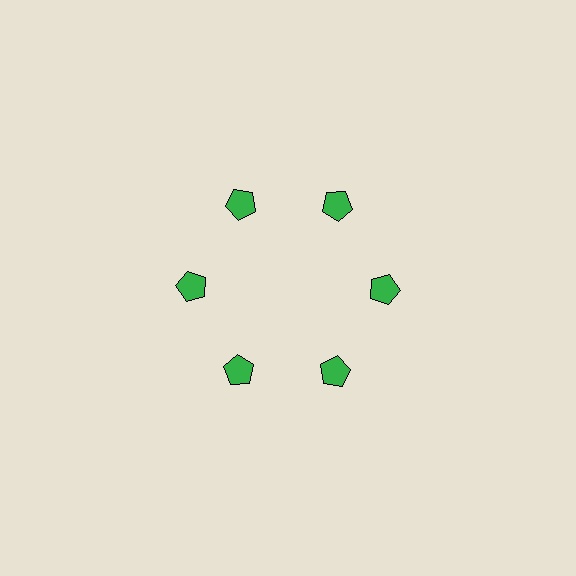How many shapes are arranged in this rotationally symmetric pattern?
There are 6 shapes, arranged in 6 groups of 1.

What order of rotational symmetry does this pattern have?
This pattern has 6-fold rotational symmetry.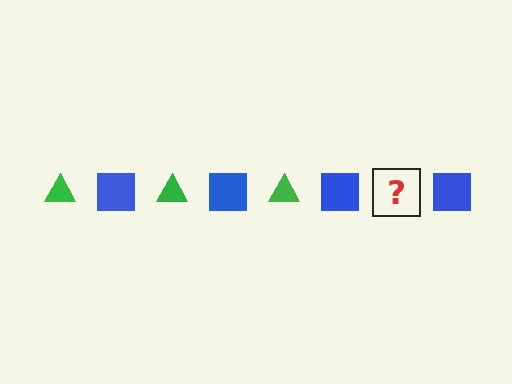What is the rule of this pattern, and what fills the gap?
The rule is that the pattern alternates between green triangle and blue square. The gap should be filled with a green triangle.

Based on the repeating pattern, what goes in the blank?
The blank should be a green triangle.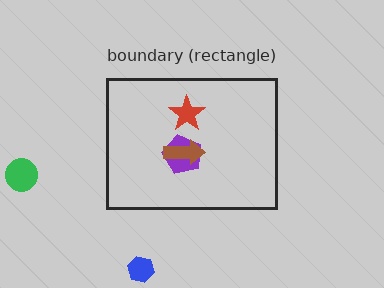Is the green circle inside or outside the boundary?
Outside.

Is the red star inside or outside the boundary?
Inside.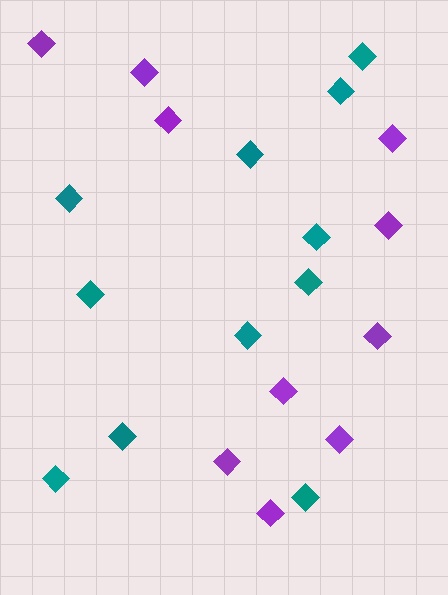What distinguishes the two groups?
There are 2 groups: one group of purple diamonds (10) and one group of teal diamonds (11).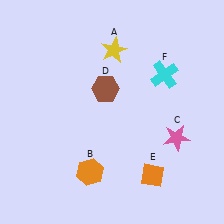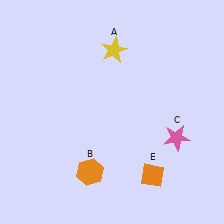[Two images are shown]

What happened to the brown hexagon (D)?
The brown hexagon (D) was removed in Image 2. It was in the top-left area of Image 1.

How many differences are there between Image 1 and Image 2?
There are 2 differences between the two images.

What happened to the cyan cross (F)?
The cyan cross (F) was removed in Image 2. It was in the top-right area of Image 1.